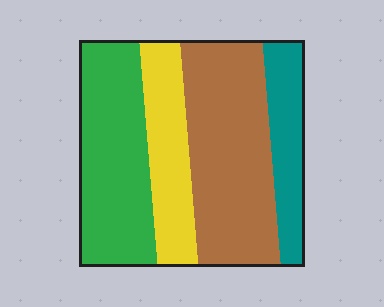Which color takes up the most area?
Brown, at roughly 35%.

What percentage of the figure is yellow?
Yellow takes up about one sixth (1/6) of the figure.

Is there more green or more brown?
Brown.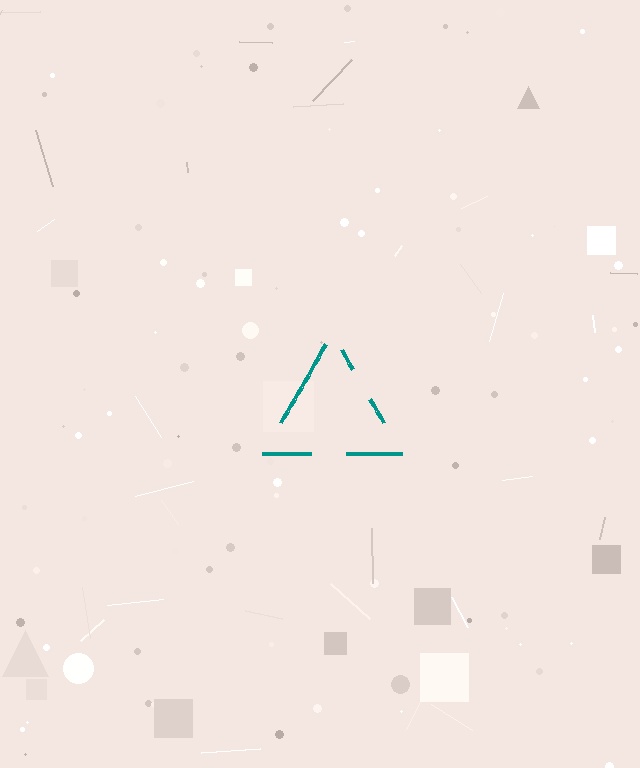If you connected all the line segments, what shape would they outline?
They would outline a triangle.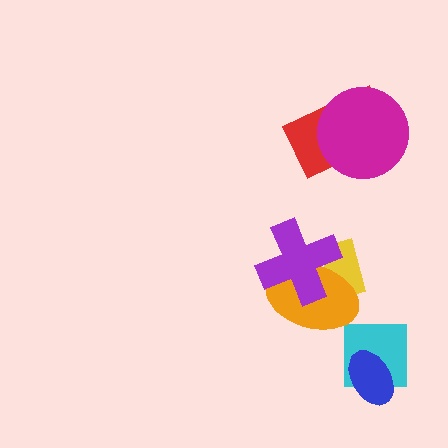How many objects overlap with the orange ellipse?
2 objects overlap with the orange ellipse.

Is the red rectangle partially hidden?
Yes, it is partially covered by another shape.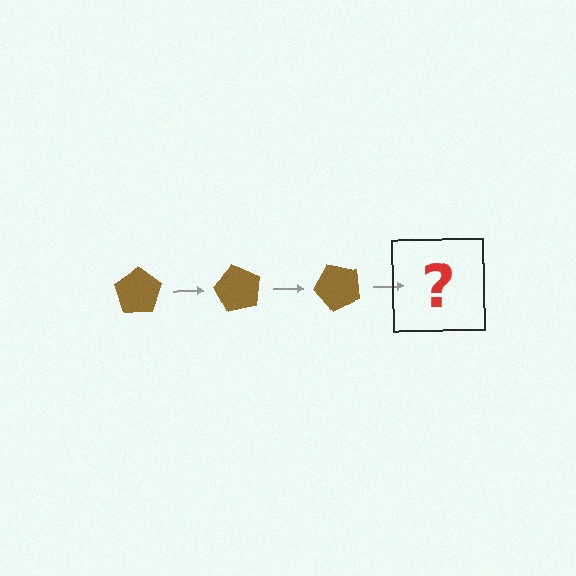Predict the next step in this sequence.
The next step is a brown pentagon rotated 180 degrees.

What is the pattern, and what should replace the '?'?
The pattern is that the pentagon rotates 60 degrees each step. The '?' should be a brown pentagon rotated 180 degrees.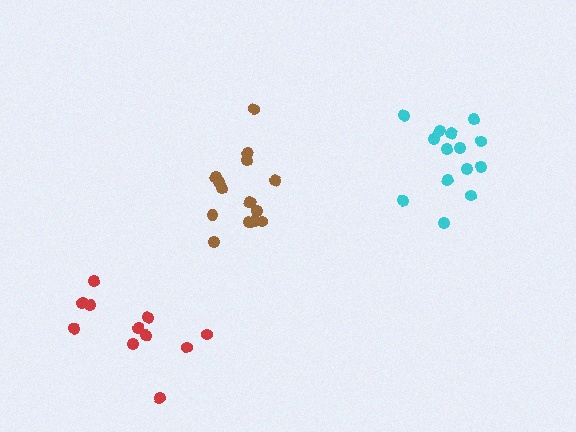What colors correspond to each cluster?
The clusters are colored: red, cyan, brown.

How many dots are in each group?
Group 1: 11 dots, Group 2: 16 dots, Group 3: 15 dots (42 total).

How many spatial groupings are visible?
There are 3 spatial groupings.